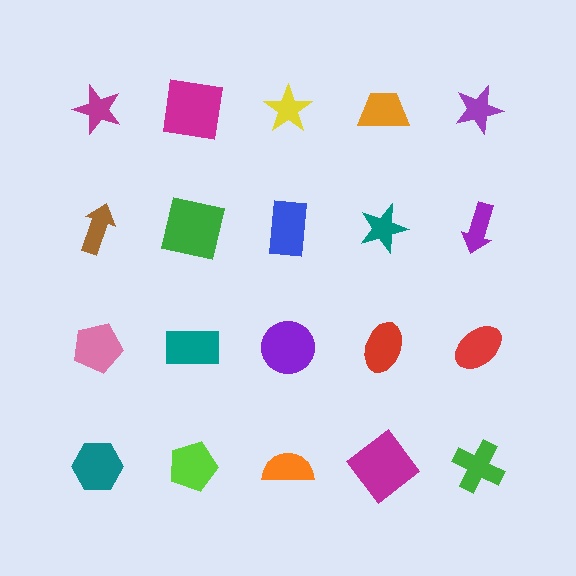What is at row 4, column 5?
A green cross.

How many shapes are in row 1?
5 shapes.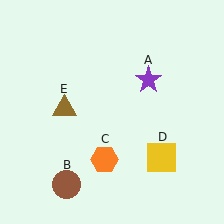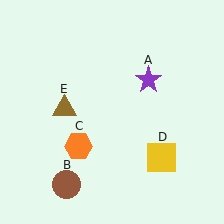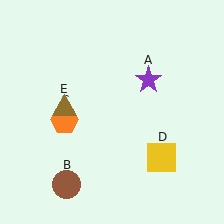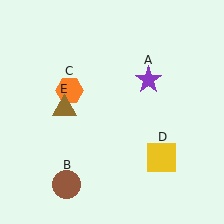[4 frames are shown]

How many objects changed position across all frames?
1 object changed position: orange hexagon (object C).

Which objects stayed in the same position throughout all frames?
Purple star (object A) and brown circle (object B) and yellow square (object D) and brown triangle (object E) remained stationary.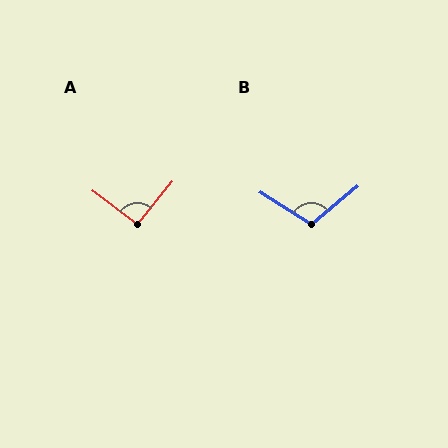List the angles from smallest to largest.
A (93°), B (108°).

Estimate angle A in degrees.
Approximately 93 degrees.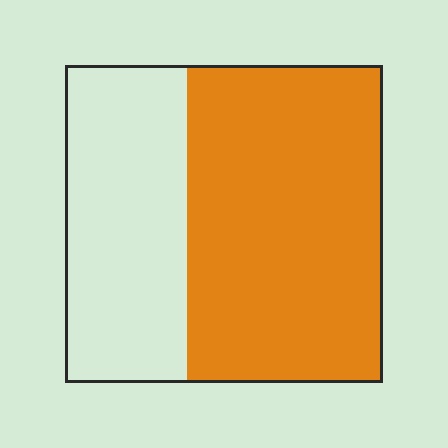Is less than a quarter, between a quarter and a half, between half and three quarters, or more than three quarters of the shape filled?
Between half and three quarters.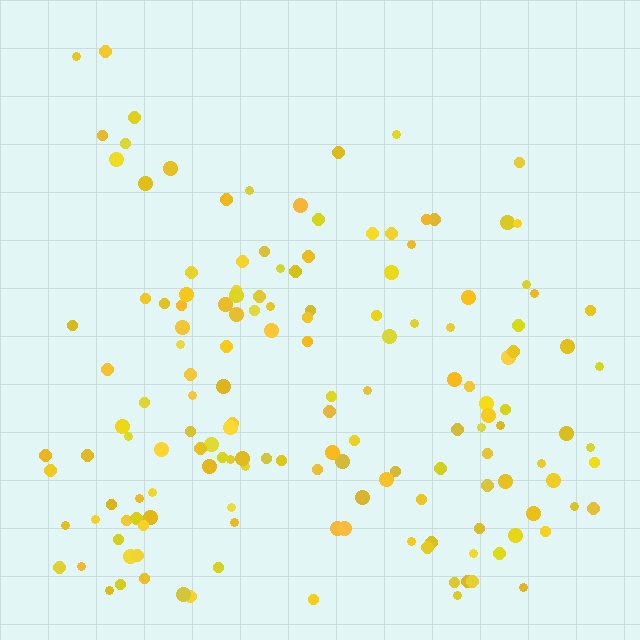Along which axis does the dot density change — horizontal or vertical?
Vertical.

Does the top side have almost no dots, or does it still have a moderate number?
Still a moderate number, just noticeably fewer than the bottom.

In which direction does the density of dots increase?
From top to bottom, with the bottom side densest.